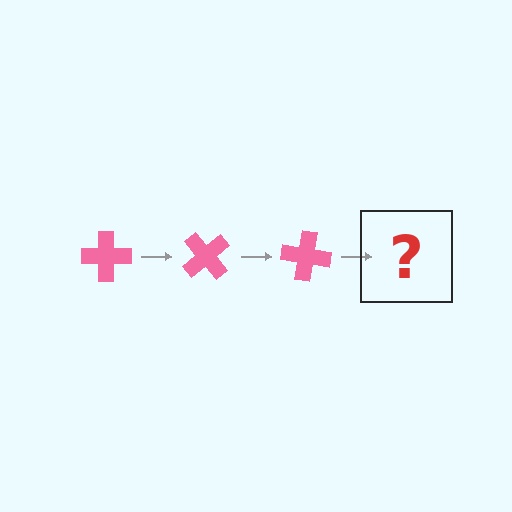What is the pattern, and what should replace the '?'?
The pattern is that the cross rotates 50 degrees each step. The '?' should be a pink cross rotated 150 degrees.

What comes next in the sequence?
The next element should be a pink cross rotated 150 degrees.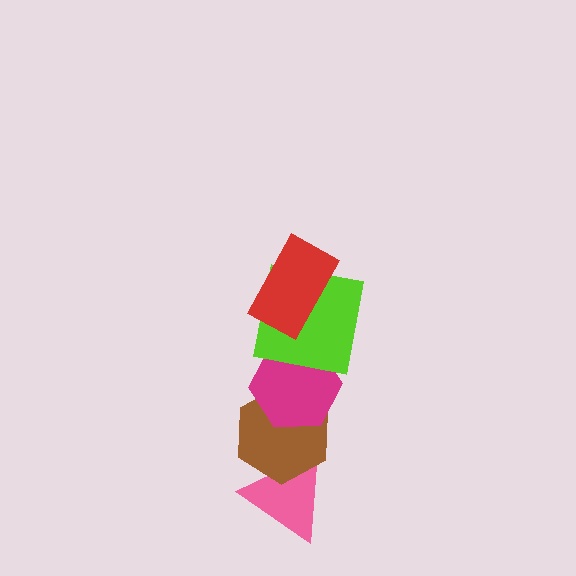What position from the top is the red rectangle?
The red rectangle is 1st from the top.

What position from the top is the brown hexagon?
The brown hexagon is 4th from the top.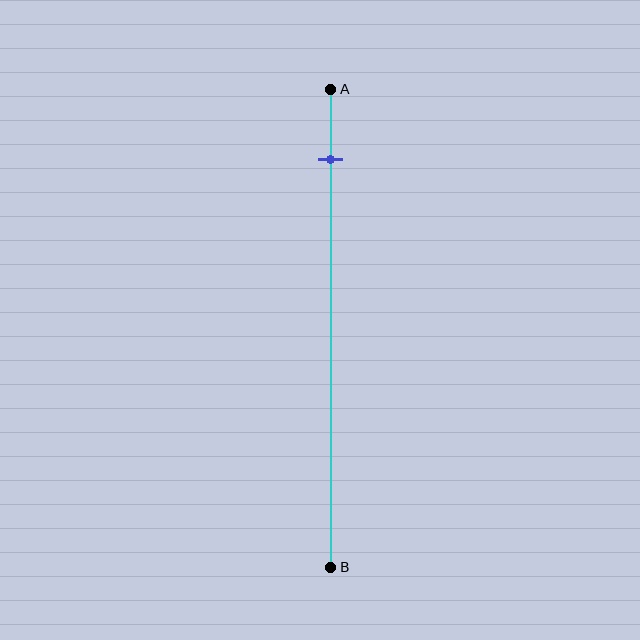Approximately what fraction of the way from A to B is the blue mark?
The blue mark is approximately 15% of the way from A to B.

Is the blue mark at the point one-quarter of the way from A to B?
No, the mark is at about 15% from A, not at the 25% one-quarter point.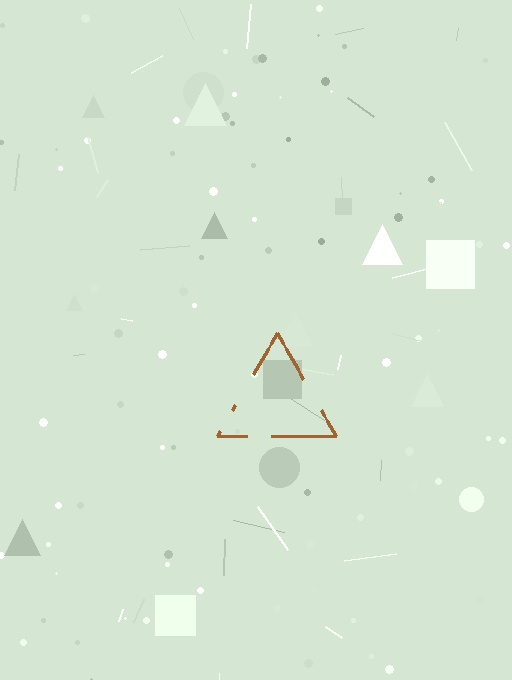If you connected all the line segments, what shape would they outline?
They would outline a triangle.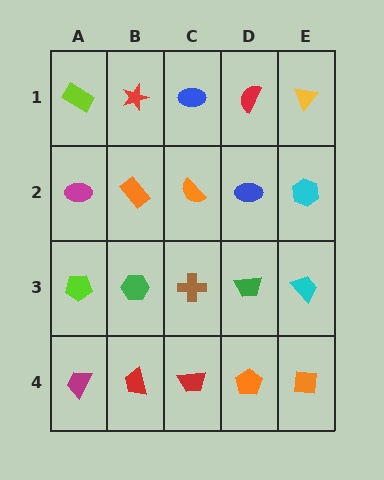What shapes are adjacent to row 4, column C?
A brown cross (row 3, column C), a red trapezoid (row 4, column B), an orange pentagon (row 4, column D).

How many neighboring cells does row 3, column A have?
3.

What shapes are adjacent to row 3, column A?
A magenta ellipse (row 2, column A), a magenta trapezoid (row 4, column A), a green hexagon (row 3, column B).